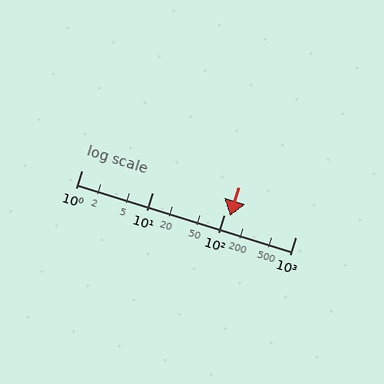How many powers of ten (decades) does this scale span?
The scale spans 3 decades, from 1 to 1000.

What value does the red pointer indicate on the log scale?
The pointer indicates approximately 120.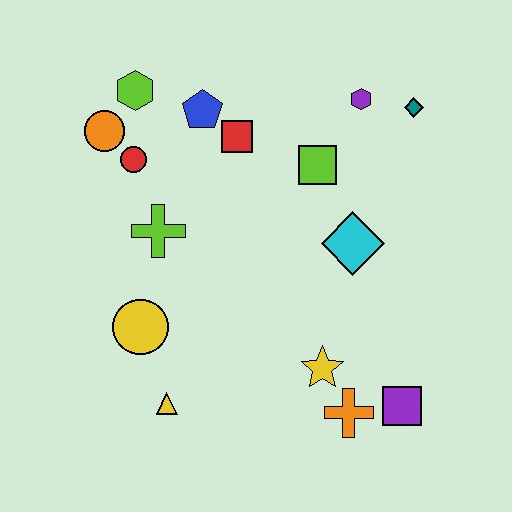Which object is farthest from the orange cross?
The lime hexagon is farthest from the orange cross.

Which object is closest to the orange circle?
The red circle is closest to the orange circle.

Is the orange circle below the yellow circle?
No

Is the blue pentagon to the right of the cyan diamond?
No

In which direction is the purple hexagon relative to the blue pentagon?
The purple hexagon is to the right of the blue pentagon.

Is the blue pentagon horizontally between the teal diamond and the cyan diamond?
No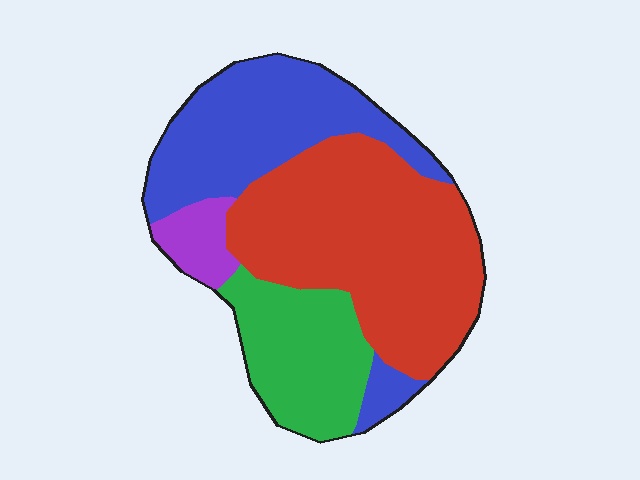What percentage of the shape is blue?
Blue covers 30% of the shape.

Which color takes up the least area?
Purple, at roughly 5%.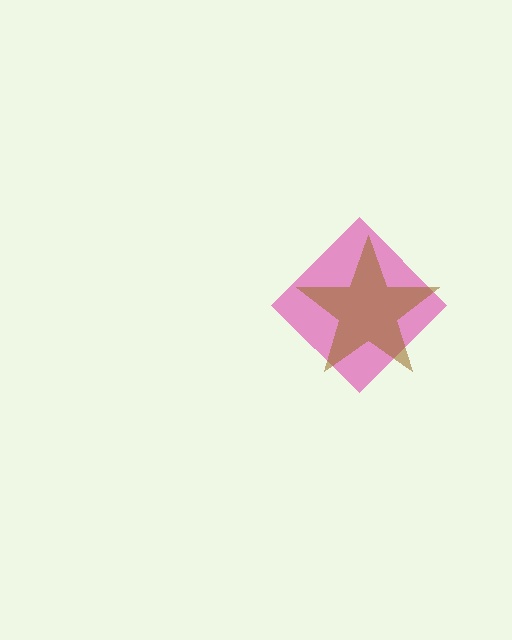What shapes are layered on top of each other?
The layered shapes are: a pink diamond, a brown star.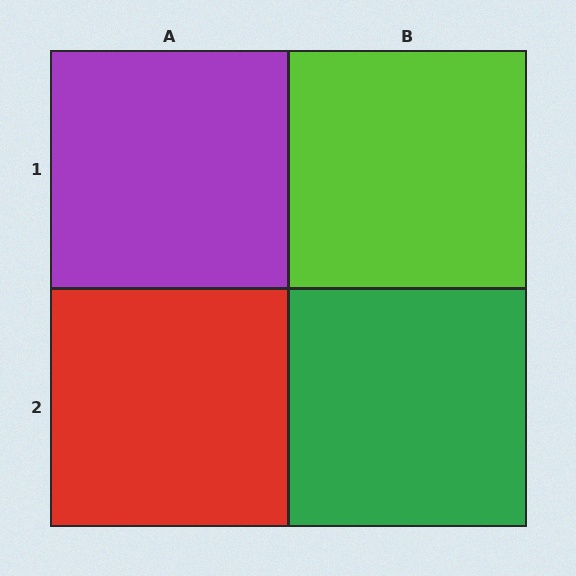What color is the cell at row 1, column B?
Lime.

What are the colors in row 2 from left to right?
Red, green.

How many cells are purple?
1 cell is purple.